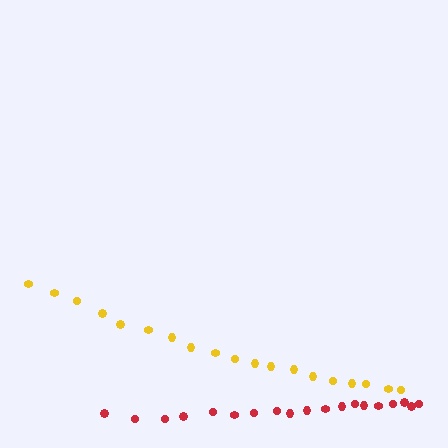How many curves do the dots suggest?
There are 2 distinct paths.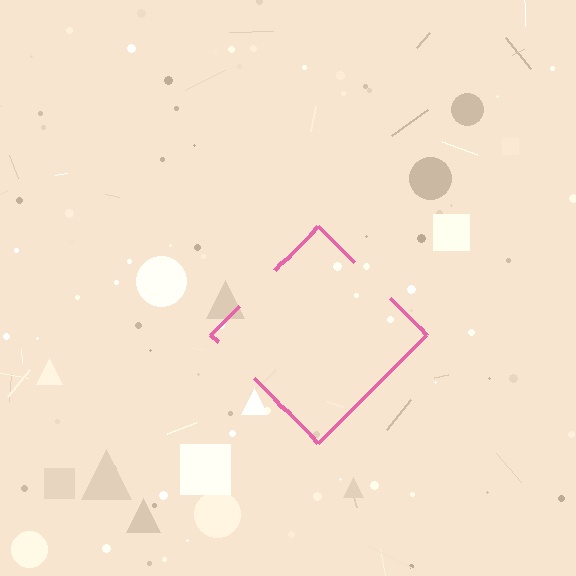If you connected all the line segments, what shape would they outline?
They would outline a diamond.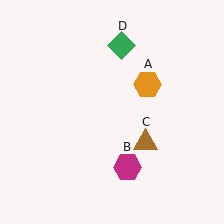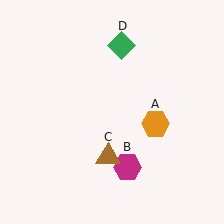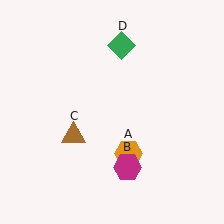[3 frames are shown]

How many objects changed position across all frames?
2 objects changed position: orange hexagon (object A), brown triangle (object C).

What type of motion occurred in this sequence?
The orange hexagon (object A), brown triangle (object C) rotated clockwise around the center of the scene.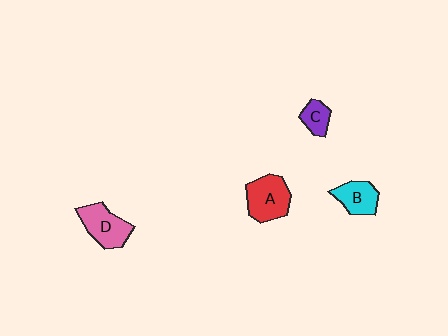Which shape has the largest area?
Shape A (red).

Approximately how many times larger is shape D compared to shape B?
Approximately 1.3 times.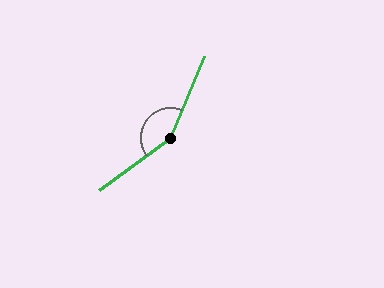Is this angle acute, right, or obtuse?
It is obtuse.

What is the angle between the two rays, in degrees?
Approximately 149 degrees.